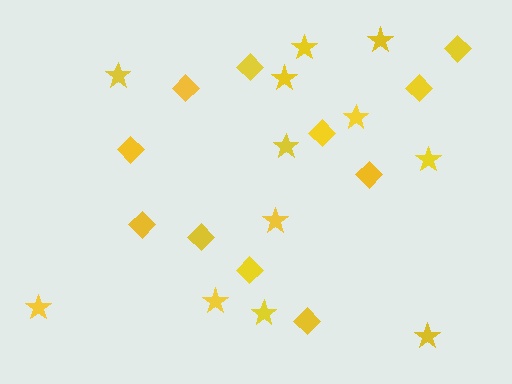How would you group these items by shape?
There are 2 groups: one group of stars (12) and one group of diamonds (11).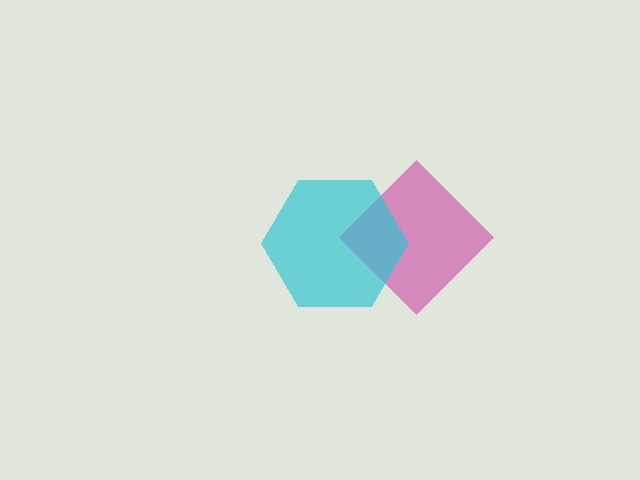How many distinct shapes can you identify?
There are 2 distinct shapes: a magenta diamond, a cyan hexagon.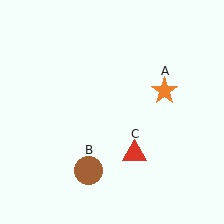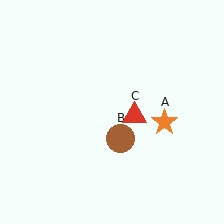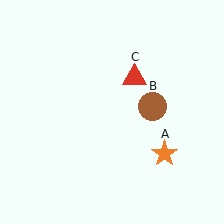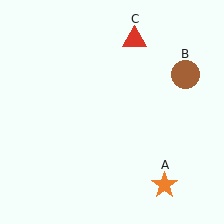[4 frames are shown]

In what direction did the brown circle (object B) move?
The brown circle (object B) moved up and to the right.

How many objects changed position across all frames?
3 objects changed position: orange star (object A), brown circle (object B), red triangle (object C).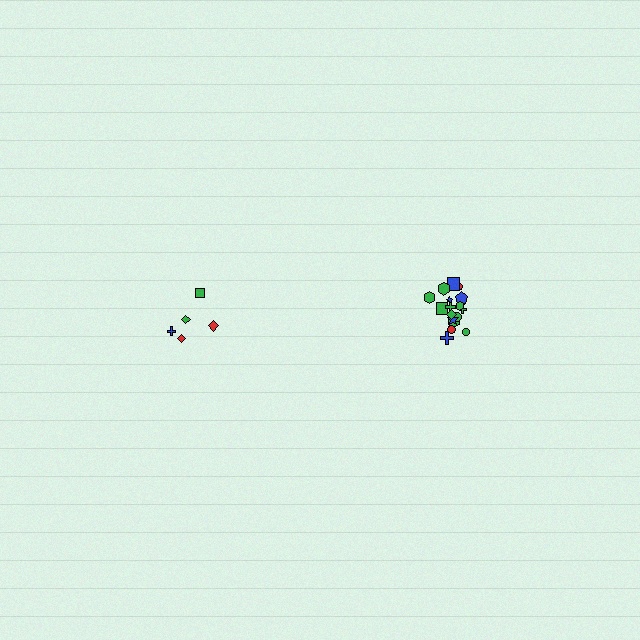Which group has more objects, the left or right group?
The right group.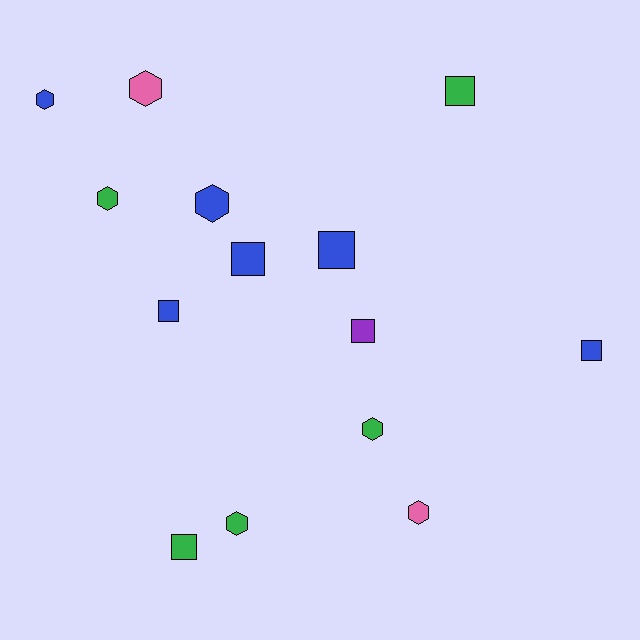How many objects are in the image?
There are 14 objects.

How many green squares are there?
There are 2 green squares.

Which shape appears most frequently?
Square, with 7 objects.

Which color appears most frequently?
Blue, with 6 objects.